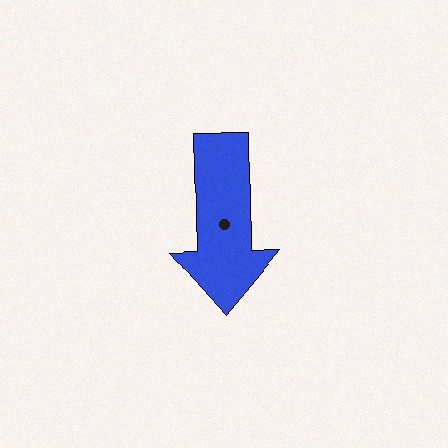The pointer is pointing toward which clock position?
Roughly 6 o'clock.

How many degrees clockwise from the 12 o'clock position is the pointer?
Approximately 179 degrees.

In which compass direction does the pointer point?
South.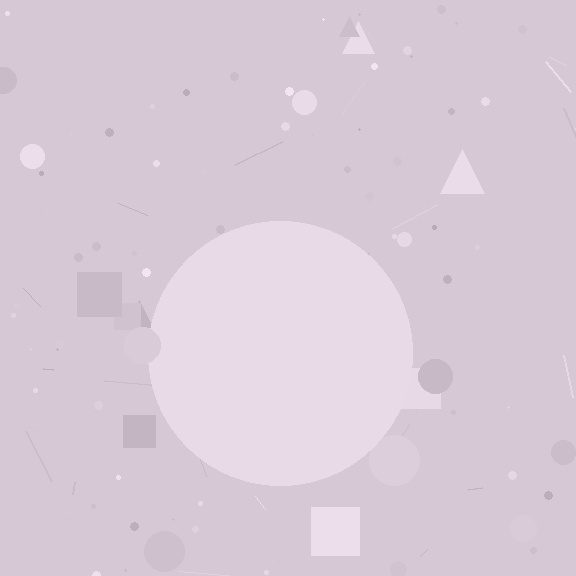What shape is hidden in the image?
A circle is hidden in the image.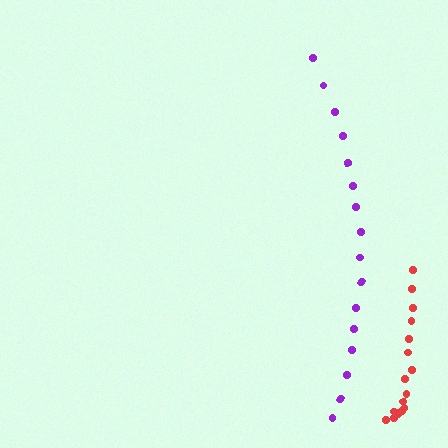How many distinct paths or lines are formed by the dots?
There are 2 distinct paths.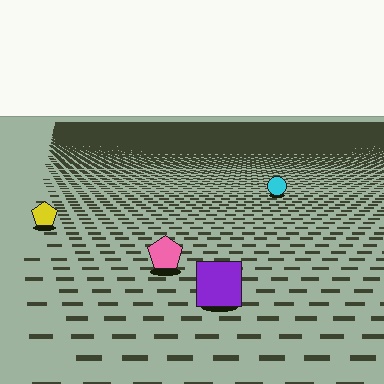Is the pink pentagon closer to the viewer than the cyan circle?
Yes. The pink pentagon is closer — you can tell from the texture gradient: the ground texture is coarser near it.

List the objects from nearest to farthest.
From nearest to farthest: the purple square, the pink pentagon, the yellow pentagon, the cyan circle.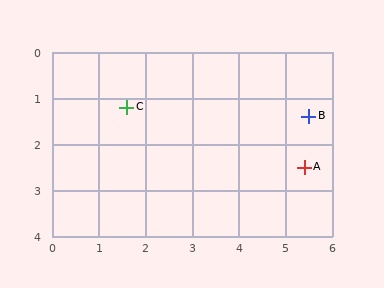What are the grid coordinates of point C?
Point C is at approximately (1.6, 1.2).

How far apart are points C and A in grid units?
Points C and A are about 4.0 grid units apart.